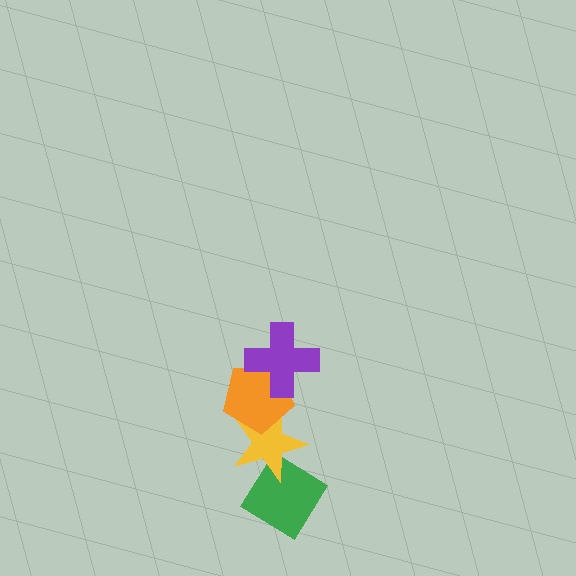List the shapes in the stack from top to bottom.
From top to bottom: the purple cross, the orange pentagon, the yellow star, the green diamond.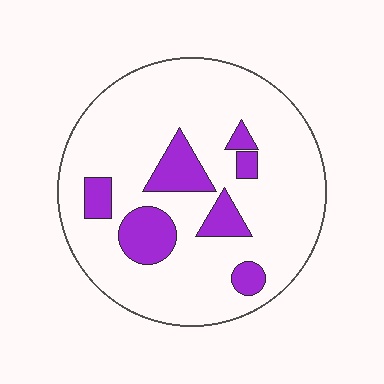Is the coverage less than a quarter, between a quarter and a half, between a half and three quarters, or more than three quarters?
Less than a quarter.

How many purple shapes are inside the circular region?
7.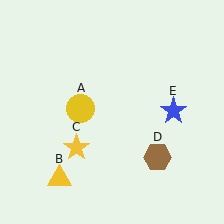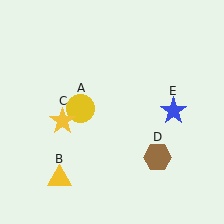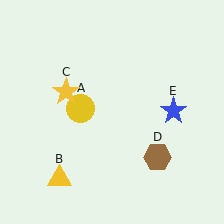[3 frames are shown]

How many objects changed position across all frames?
1 object changed position: yellow star (object C).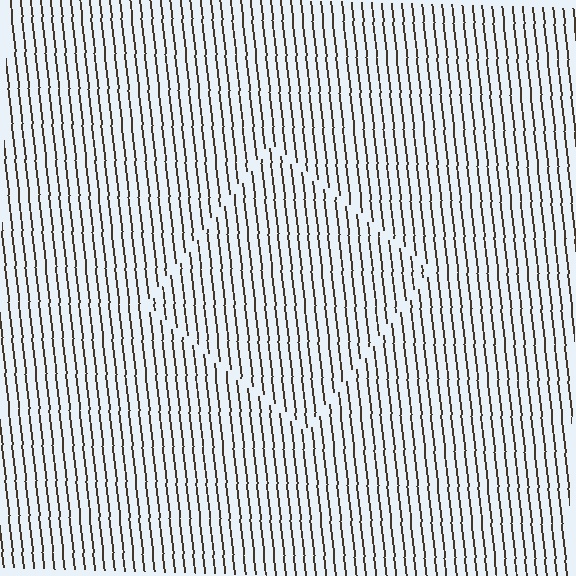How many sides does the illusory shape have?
4 sides — the line-ends trace a square.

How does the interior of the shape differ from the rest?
The interior of the shape contains the same grating, shifted by half a period — the contour is defined by the phase discontinuity where line-ends from the inner and outer gratings abut.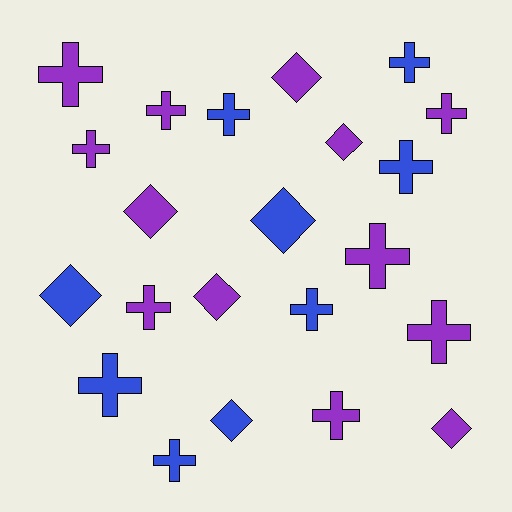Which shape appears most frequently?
Cross, with 14 objects.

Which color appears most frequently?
Purple, with 13 objects.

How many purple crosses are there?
There are 8 purple crosses.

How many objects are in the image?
There are 22 objects.